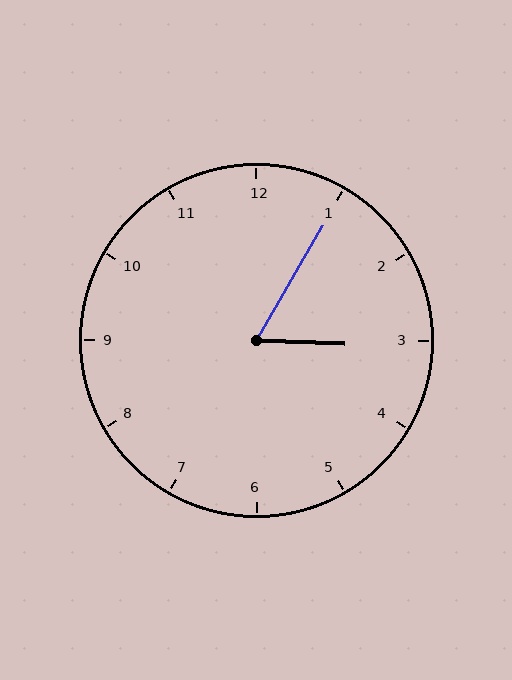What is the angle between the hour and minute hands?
Approximately 62 degrees.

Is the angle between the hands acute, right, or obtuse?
It is acute.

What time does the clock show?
3:05.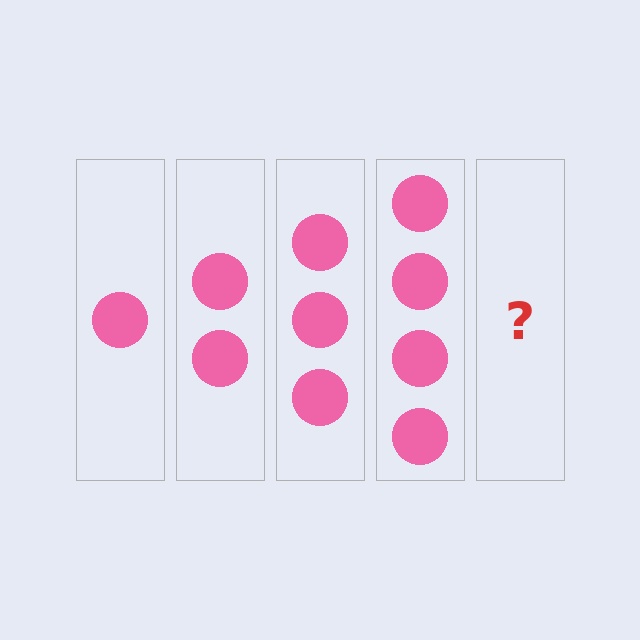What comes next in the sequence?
The next element should be 5 circles.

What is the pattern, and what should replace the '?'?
The pattern is that each step adds one more circle. The '?' should be 5 circles.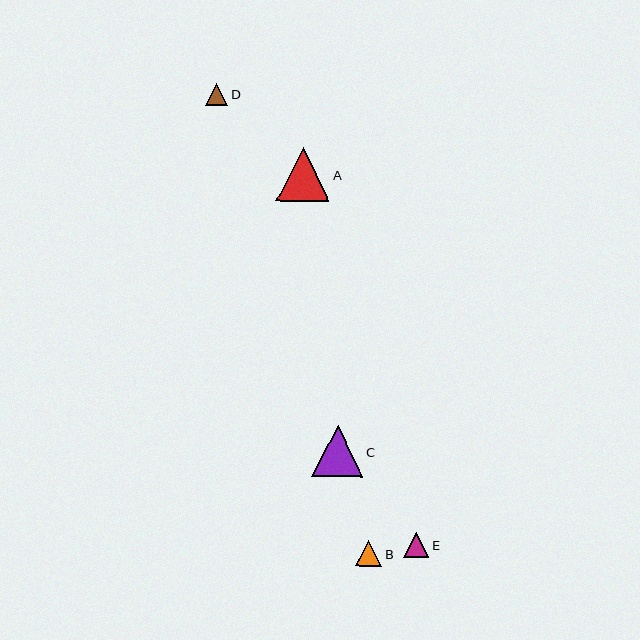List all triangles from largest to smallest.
From largest to smallest: A, C, B, E, D.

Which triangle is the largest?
Triangle A is the largest with a size of approximately 53 pixels.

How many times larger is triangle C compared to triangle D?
Triangle C is approximately 2.3 times the size of triangle D.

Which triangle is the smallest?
Triangle D is the smallest with a size of approximately 22 pixels.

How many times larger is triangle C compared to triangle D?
Triangle C is approximately 2.3 times the size of triangle D.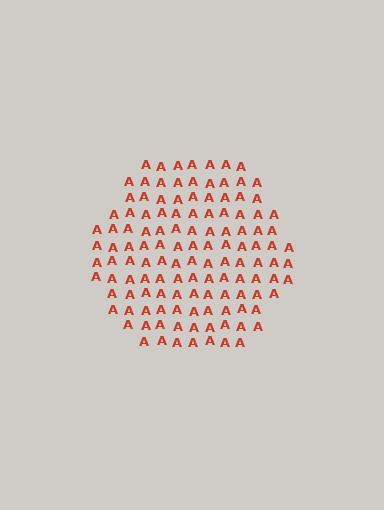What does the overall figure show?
The overall figure shows a hexagon.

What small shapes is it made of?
It is made of small letter A's.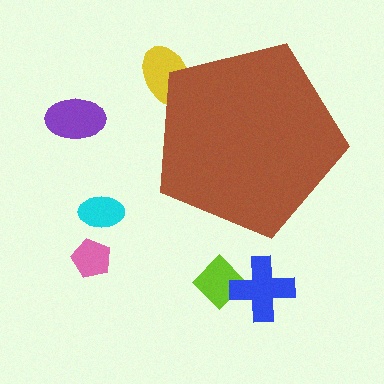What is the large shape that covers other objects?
A brown pentagon.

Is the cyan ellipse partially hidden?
No, the cyan ellipse is fully visible.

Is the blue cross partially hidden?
No, the blue cross is fully visible.